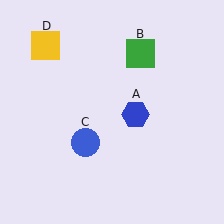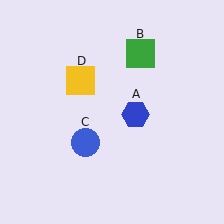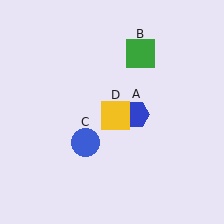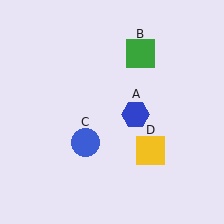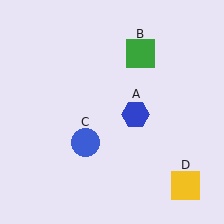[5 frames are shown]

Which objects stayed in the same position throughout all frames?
Blue hexagon (object A) and green square (object B) and blue circle (object C) remained stationary.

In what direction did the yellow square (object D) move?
The yellow square (object D) moved down and to the right.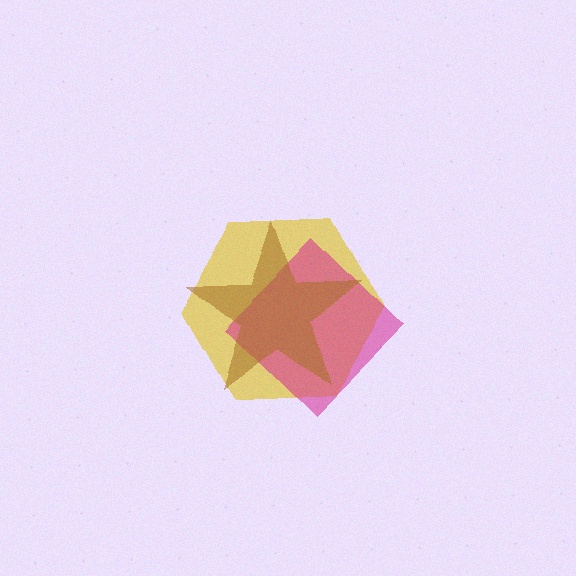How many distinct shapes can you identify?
There are 3 distinct shapes: a yellow hexagon, a magenta diamond, a brown star.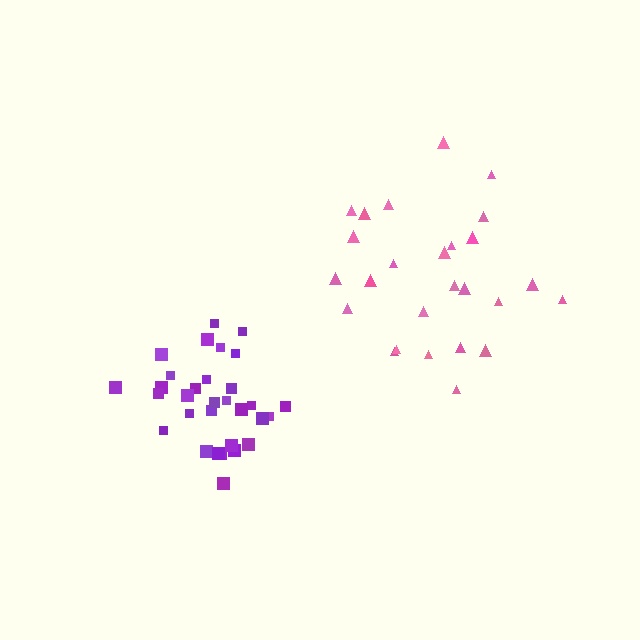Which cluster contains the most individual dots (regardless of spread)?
Purple (31).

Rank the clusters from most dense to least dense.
purple, pink.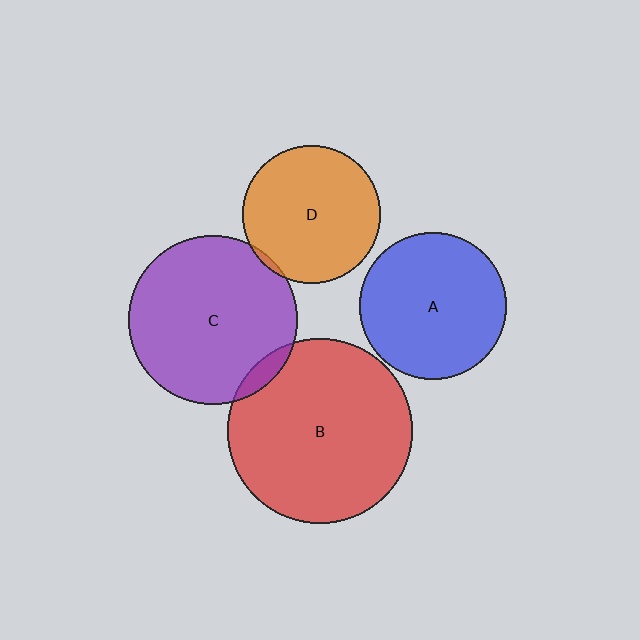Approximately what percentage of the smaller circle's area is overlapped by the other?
Approximately 5%.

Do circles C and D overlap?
Yes.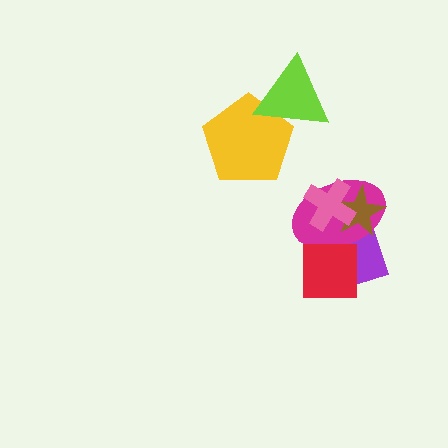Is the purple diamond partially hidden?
Yes, it is partially covered by another shape.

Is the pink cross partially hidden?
No, no other shape covers it.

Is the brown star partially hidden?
Yes, it is partially covered by another shape.